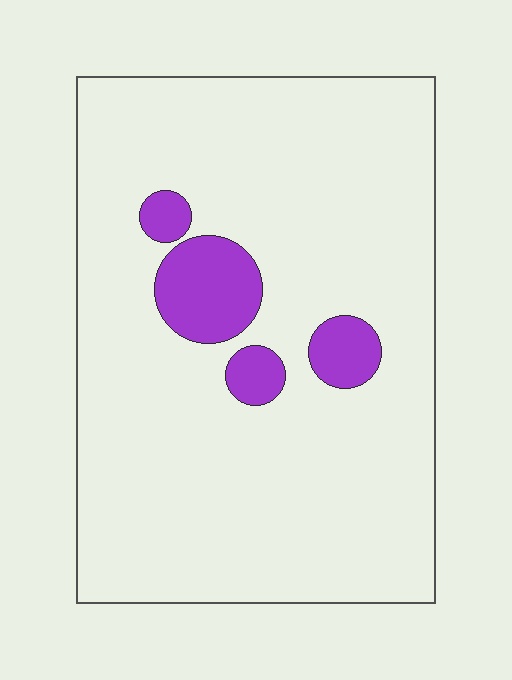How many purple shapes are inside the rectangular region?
4.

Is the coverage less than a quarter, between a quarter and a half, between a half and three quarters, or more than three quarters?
Less than a quarter.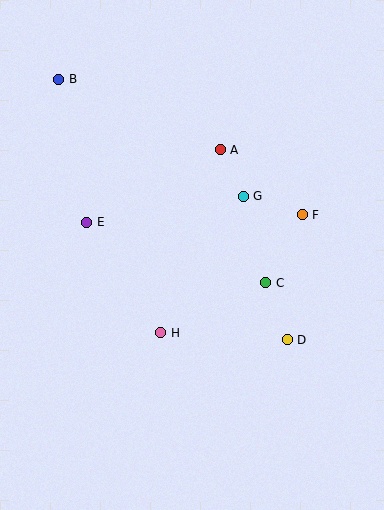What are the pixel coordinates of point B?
Point B is at (59, 79).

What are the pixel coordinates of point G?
Point G is at (243, 196).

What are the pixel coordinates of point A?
Point A is at (220, 150).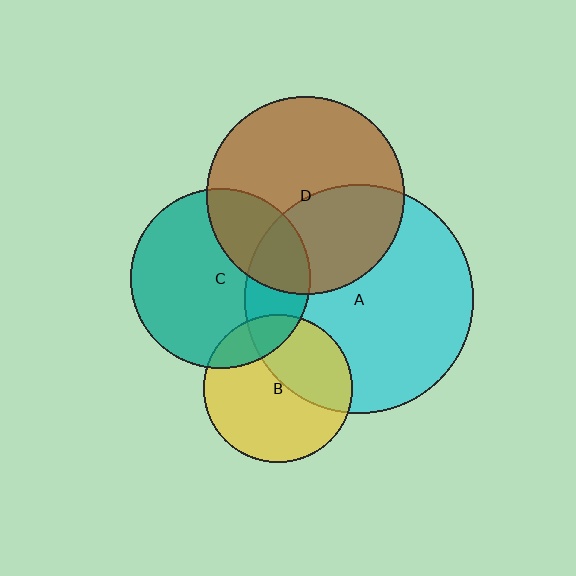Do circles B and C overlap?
Yes.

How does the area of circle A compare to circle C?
Approximately 1.6 times.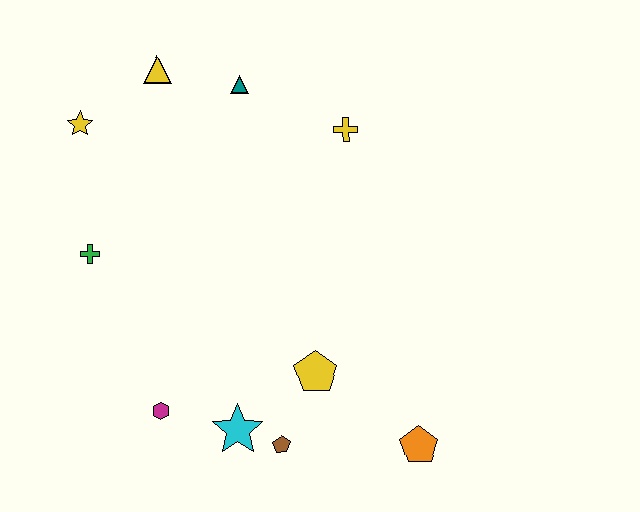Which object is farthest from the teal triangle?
The orange pentagon is farthest from the teal triangle.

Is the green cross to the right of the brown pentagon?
No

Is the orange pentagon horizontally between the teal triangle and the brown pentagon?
No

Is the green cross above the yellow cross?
No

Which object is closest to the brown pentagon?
The cyan star is closest to the brown pentagon.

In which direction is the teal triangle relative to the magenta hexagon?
The teal triangle is above the magenta hexagon.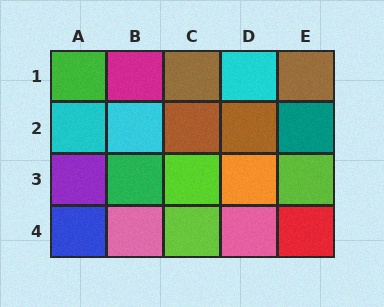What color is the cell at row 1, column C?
Brown.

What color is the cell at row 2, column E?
Teal.